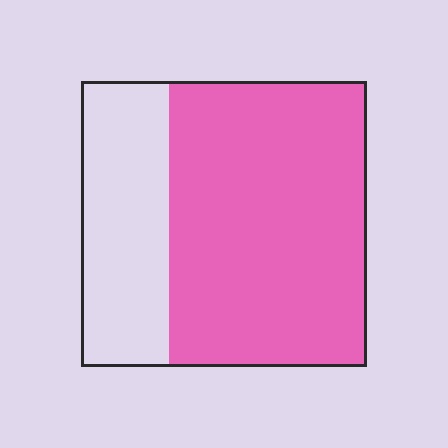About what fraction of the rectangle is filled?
About two thirds (2/3).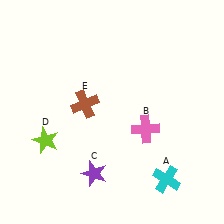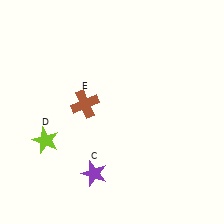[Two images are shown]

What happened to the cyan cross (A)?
The cyan cross (A) was removed in Image 2. It was in the bottom-right area of Image 1.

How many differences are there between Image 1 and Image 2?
There are 2 differences between the two images.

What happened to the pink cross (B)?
The pink cross (B) was removed in Image 2. It was in the bottom-right area of Image 1.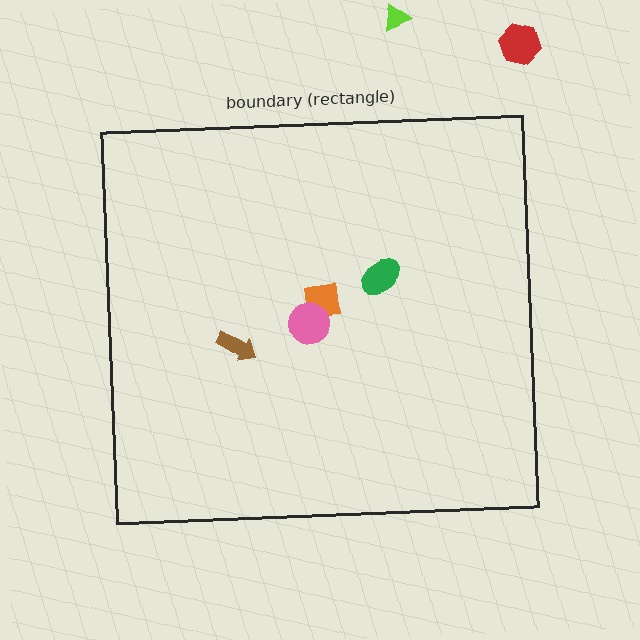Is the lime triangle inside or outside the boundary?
Outside.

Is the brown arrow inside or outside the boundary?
Inside.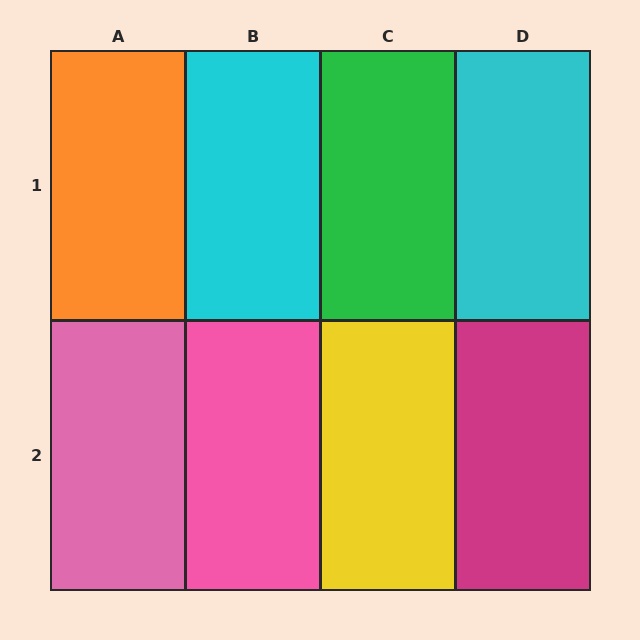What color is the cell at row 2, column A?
Pink.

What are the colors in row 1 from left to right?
Orange, cyan, green, cyan.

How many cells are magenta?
1 cell is magenta.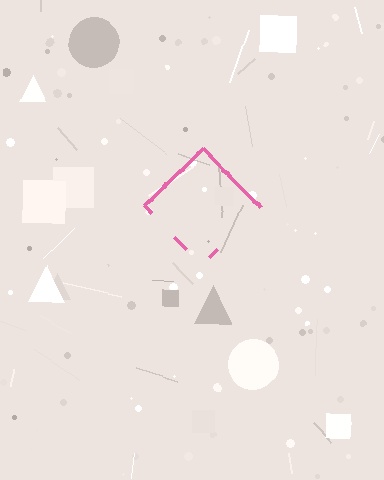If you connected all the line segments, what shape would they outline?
They would outline a diamond.